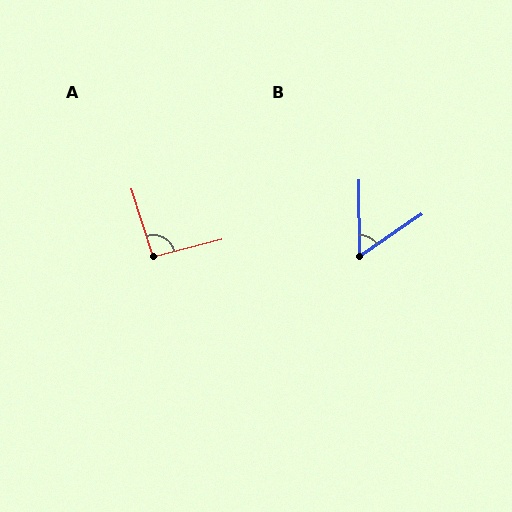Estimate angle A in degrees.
Approximately 94 degrees.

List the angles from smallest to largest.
B (56°), A (94°).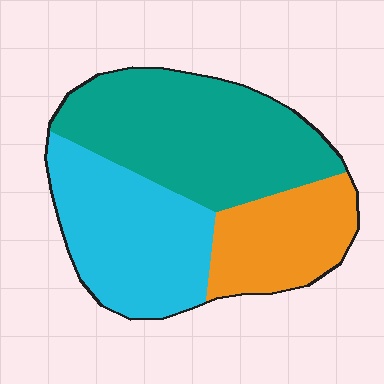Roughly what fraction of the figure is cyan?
Cyan covers 34% of the figure.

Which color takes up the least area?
Orange, at roughly 20%.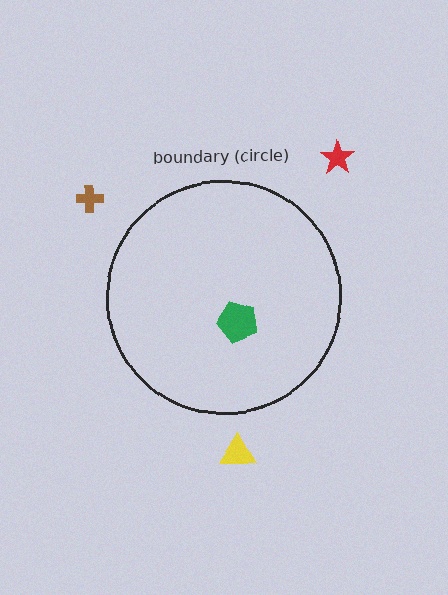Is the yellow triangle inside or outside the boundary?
Outside.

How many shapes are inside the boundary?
1 inside, 3 outside.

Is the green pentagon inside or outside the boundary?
Inside.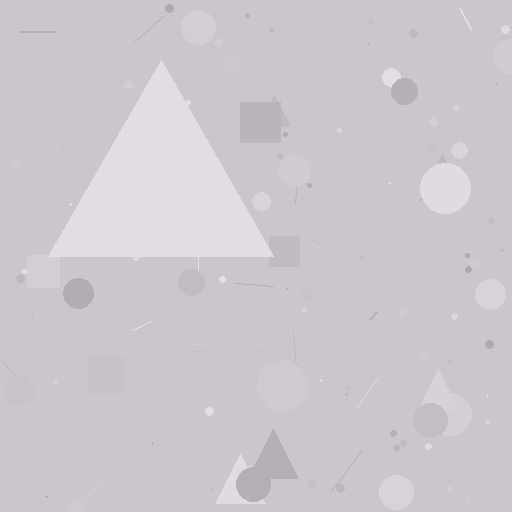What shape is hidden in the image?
A triangle is hidden in the image.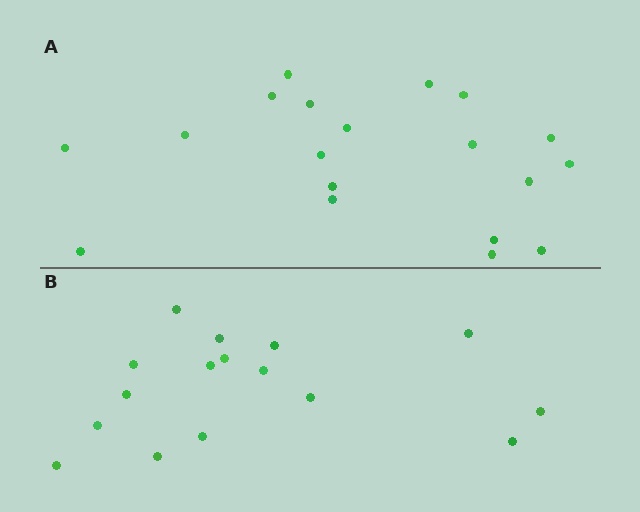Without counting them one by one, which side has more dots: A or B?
Region A (the top region) has more dots.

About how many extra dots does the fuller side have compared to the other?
Region A has just a few more — roughly 2 or 3 more dots than region B.